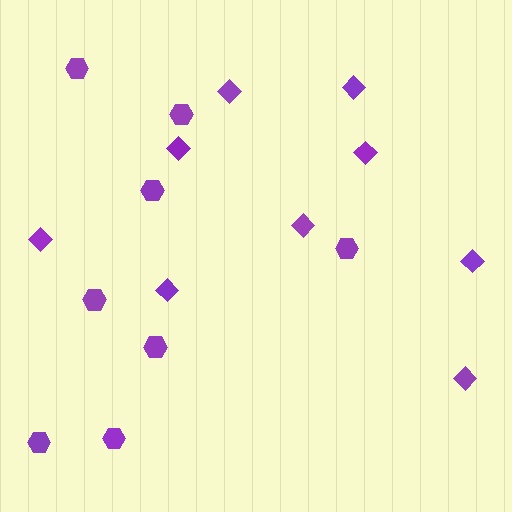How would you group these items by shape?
There are 2 groups: one group of diamonds (9) and one group of hexagons (8).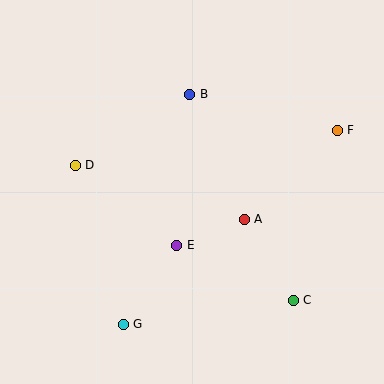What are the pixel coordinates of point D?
Point D is at (75, 165).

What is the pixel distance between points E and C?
The distance between E and C is 129 pixels.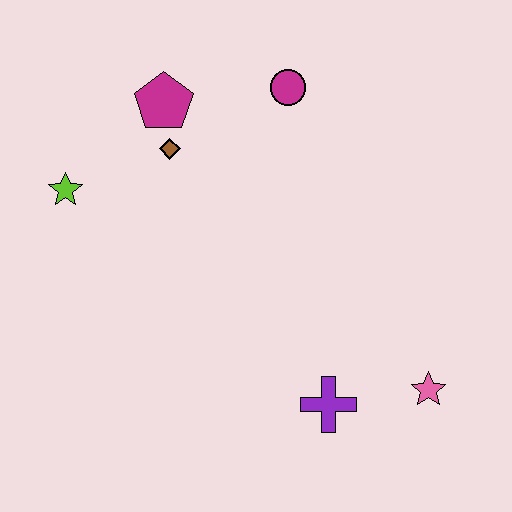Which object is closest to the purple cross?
The pink star is closest to the purple cross.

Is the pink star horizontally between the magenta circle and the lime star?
No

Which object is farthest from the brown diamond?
The pink star is farthest from the brown diamond.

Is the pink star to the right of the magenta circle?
Yes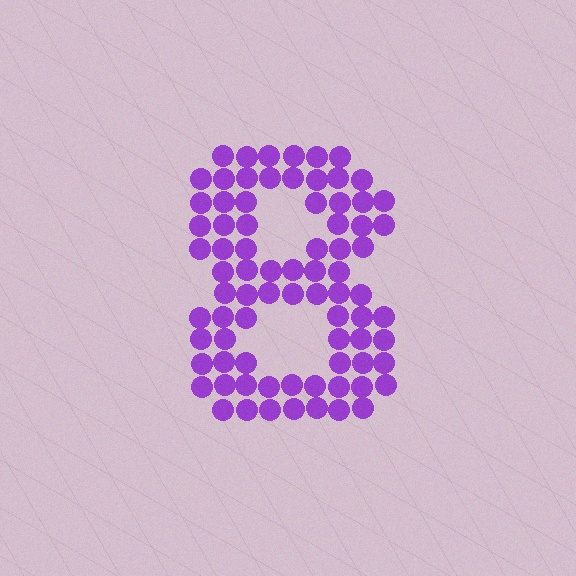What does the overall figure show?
The overall figure shows the digit 8.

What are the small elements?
The small elements are circles.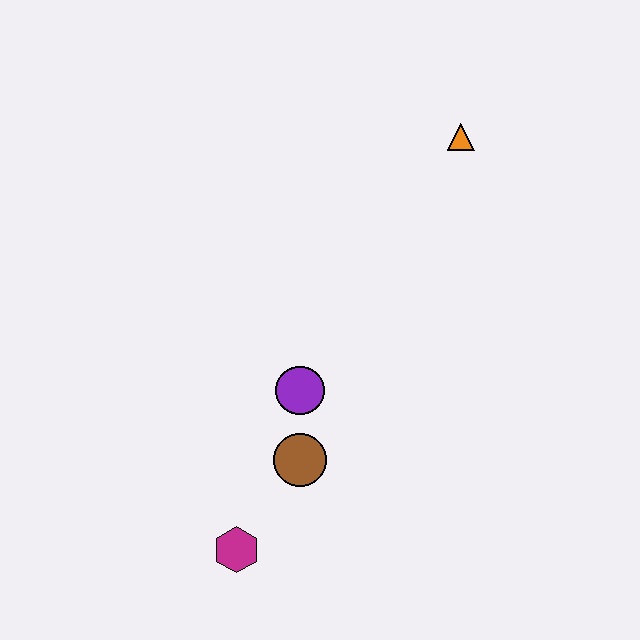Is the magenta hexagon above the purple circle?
No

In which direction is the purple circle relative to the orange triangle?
The purple circle is below the orange triangle.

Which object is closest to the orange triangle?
The purple circle is closest to the orange triangle.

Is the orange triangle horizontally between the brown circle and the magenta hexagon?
No